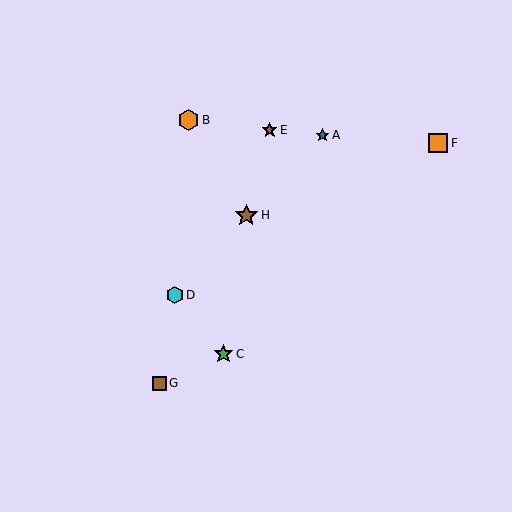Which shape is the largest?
The brown star (labeled H) is the largest.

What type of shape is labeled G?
Shape G is a brown square.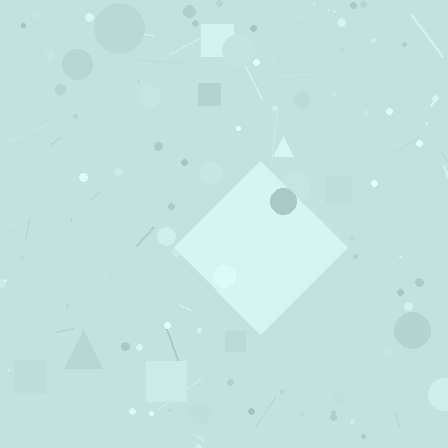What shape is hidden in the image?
A diamond is hidden in the image.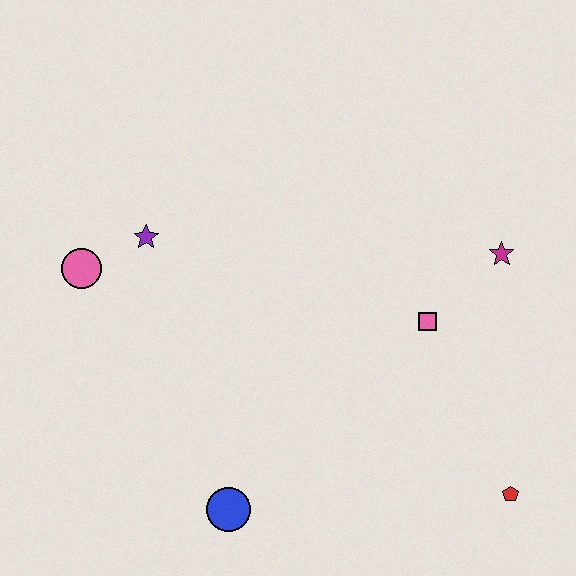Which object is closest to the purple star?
The pink circle is closest to the purple star.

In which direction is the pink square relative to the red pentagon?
The pink square is above the red pentagon.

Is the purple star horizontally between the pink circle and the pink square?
Yes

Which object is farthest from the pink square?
The pink circle is farthest from the pink square.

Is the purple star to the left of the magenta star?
Yes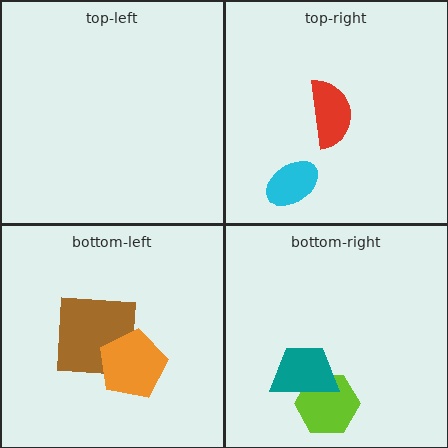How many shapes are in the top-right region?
2.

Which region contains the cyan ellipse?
The top-right region.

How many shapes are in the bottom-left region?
2.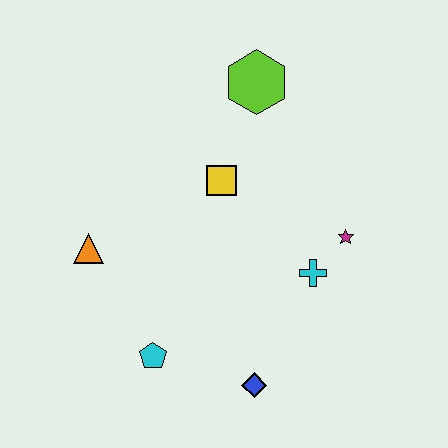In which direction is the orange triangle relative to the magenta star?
The orange triangle is to the left of the magenta star.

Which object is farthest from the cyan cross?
The orange triangle is farthest from the cyan cross.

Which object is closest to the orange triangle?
The cyan pentagon is closest to the orange triangle.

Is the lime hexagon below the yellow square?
No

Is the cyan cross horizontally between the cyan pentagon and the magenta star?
Yes